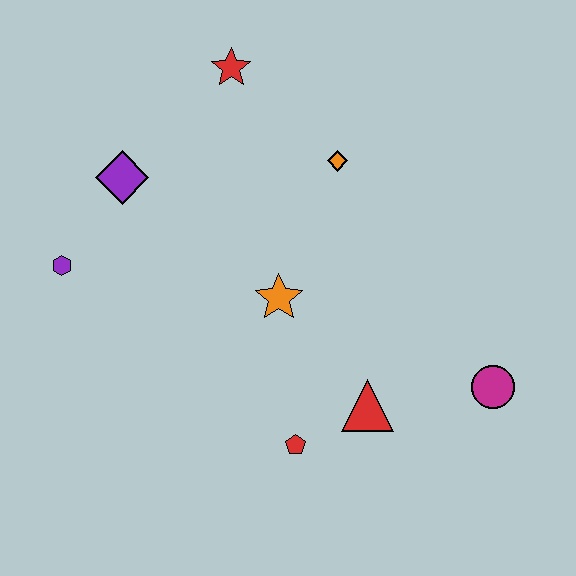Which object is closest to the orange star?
The red triangle is closest to the orange star.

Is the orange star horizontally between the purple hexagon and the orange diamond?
Yes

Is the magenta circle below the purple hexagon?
Yes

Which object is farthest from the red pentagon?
The red star is farthest from the red pentagon.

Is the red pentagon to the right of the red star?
Yes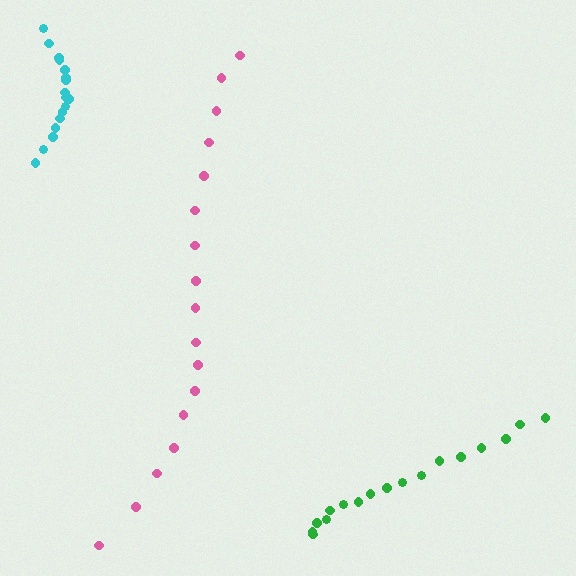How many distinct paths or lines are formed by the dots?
There are 3 distinct paths.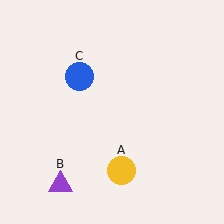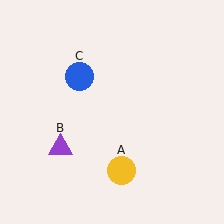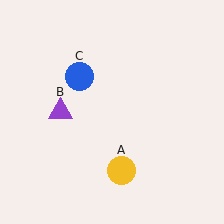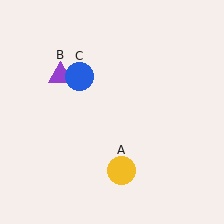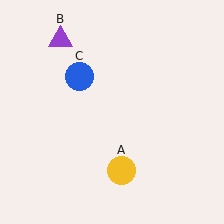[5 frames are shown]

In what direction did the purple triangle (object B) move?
The purple triangle (object B) moved up.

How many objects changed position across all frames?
1 object changed position: purple triangle (object B).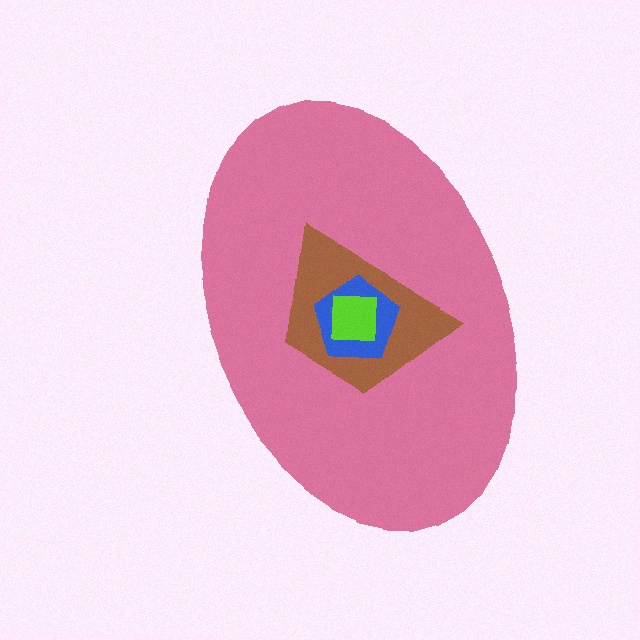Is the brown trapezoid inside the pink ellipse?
Yes.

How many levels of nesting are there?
4.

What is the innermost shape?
The lime square.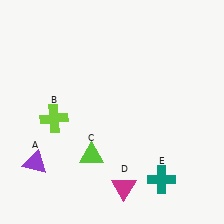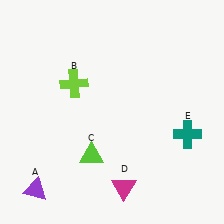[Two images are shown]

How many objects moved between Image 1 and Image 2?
3 objects moved between the two images.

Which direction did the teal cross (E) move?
The teal cross (E) moved up.